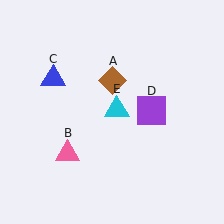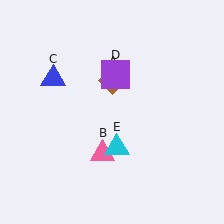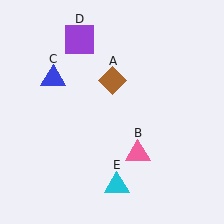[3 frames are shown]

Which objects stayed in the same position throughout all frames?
Brown diamond (object A) and blue triangle (object C) remained stationary.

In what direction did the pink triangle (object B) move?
The pink triangle (object B) moved right.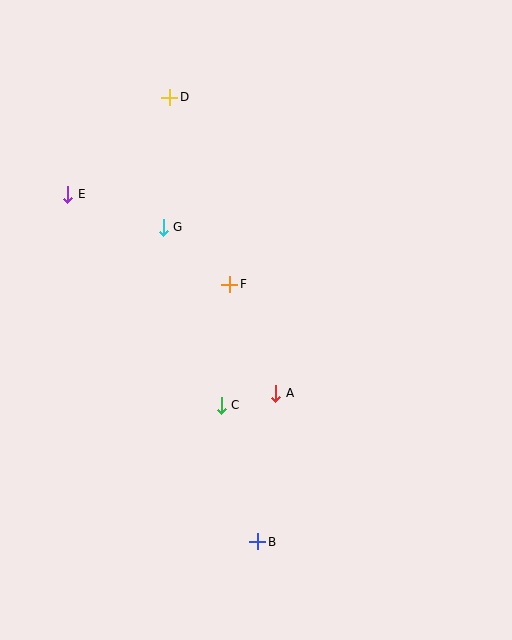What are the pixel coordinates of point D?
Point D is at (170, 97).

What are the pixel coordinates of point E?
Point E is at (68, 195).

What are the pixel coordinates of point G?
Point G is at (163, 227).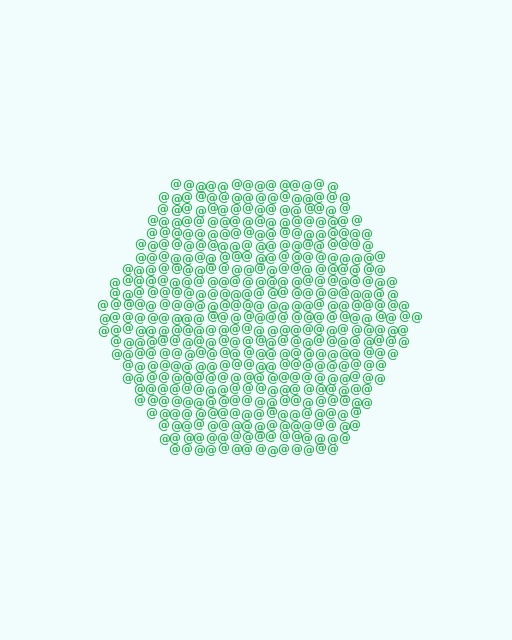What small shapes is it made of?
It is made of small at signs.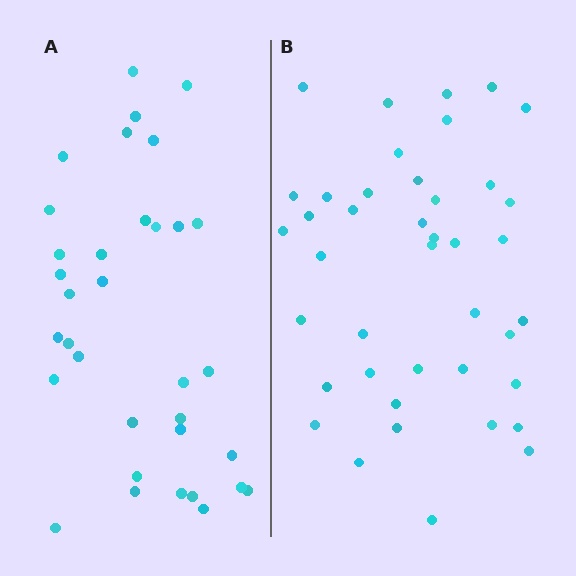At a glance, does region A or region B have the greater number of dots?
Region B (the right region) has more dots.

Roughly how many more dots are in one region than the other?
Region B has roughly 8 or so more dots than region A.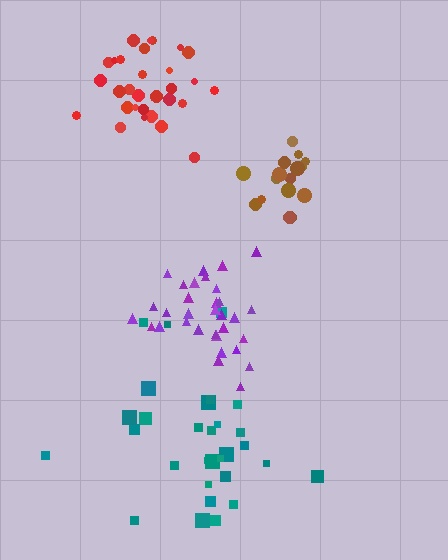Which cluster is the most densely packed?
Purple.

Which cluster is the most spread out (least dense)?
Teal.